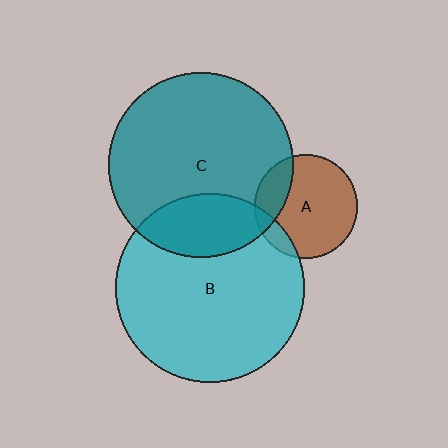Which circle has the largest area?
Circle B (cyan).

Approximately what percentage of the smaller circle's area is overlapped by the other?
Approximately 25%.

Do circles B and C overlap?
Yes.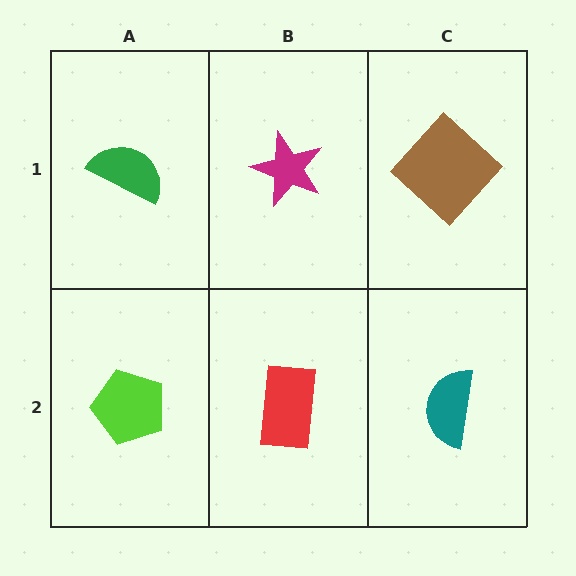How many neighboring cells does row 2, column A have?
2.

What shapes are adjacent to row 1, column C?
A teal semicircle (row 2, column C), a magenta star (row 1, column B).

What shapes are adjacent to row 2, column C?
A brown diamond (row 1, column C), a red rectangle (row 2, column B).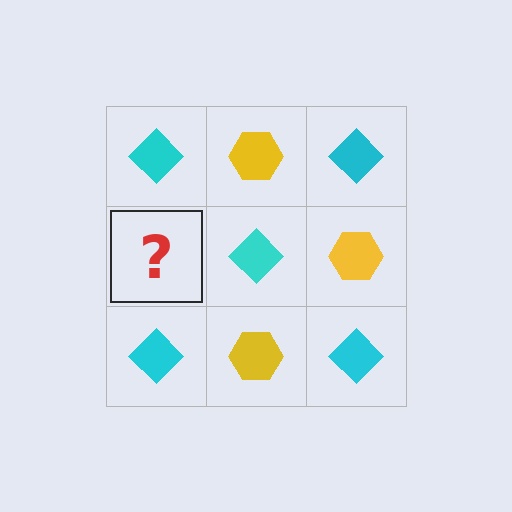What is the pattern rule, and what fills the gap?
The rule is that it alternates cyan diamond and yellow hexagon in a checkerboard pattern. The gap should be filled with a yellow hexagon.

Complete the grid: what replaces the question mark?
The question mark should be replaced with a yellow hexagon.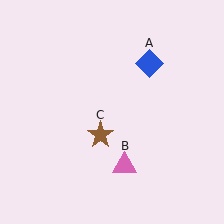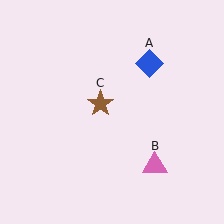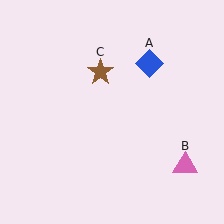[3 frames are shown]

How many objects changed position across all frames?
2 objects changed position: pink triangle (object B), brown star (object C).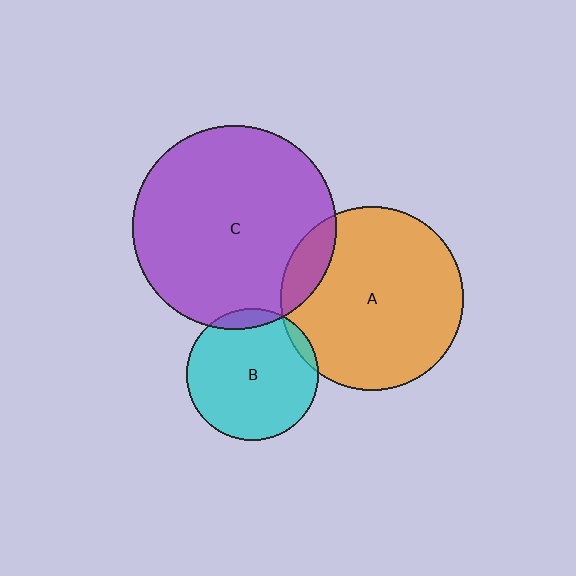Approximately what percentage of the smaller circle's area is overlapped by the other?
Approximately 10%.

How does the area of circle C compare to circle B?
Approximately 2.4 times.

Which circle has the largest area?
Circle C (purple).